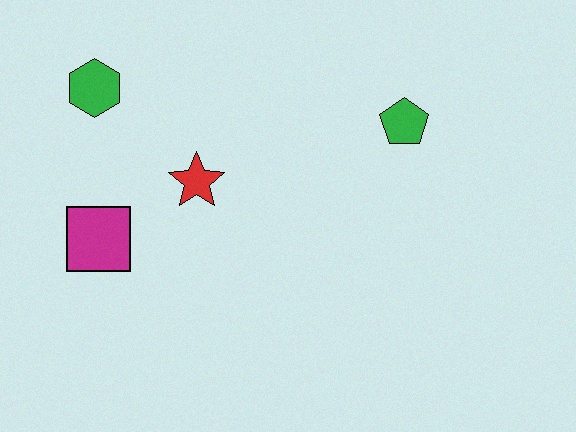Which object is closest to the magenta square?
The red star is closest to the magenta square.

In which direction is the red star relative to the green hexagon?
The red star is to the right of the green hexagon.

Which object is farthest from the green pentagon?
The magenta square is farthest from the green pentagon.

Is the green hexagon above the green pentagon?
Yes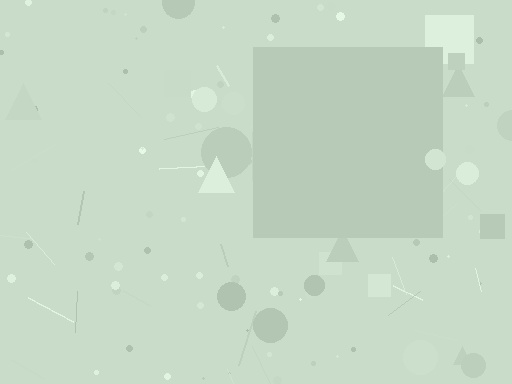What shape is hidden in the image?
A square is hidden in the image.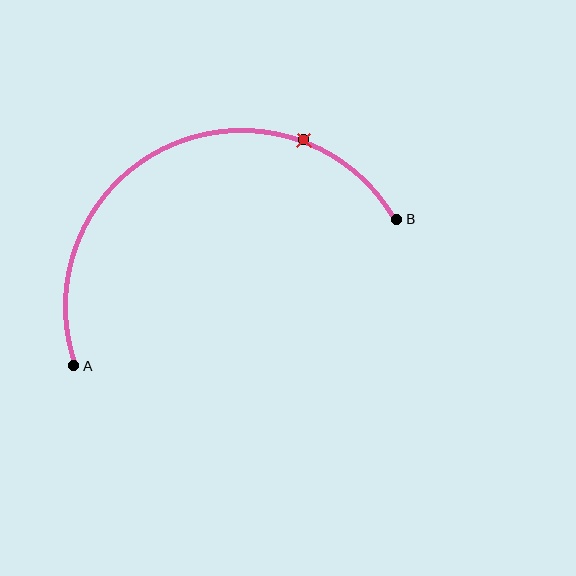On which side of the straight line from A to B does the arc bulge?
The arc bulges above the straight line connecting A and B.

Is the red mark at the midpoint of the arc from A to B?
No. The red mark lies on the arc but is closer to endpoint B. The arc midpoint would be at the point on the curve equidistant along the arc from both A and B.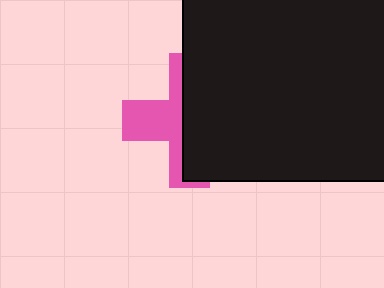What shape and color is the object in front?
The object in front is a black square.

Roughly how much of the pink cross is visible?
A small part of it is visible (roughly 40%).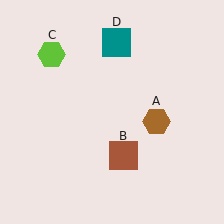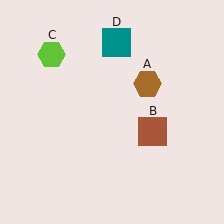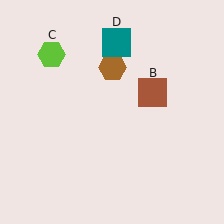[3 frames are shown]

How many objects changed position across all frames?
2 objects changed position: brown hexagon (object A), brown square (object B).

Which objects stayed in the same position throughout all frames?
Lime hexagon (object C) and teal square (object D) remained stationary.